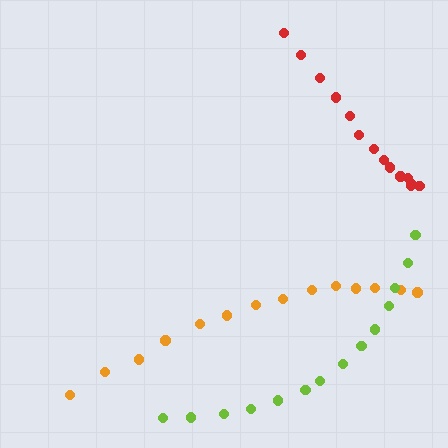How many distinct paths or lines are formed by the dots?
There are 3 distinct paths.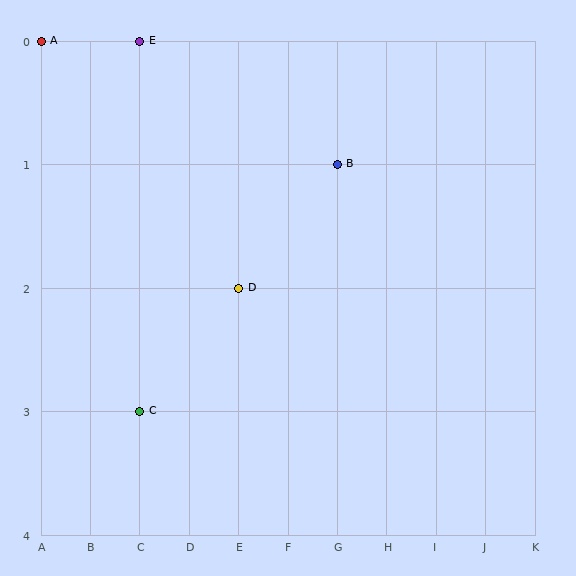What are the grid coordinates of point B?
Point B is at grid coordinates (G, 1).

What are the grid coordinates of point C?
Point C is at grid coordinates (C, 3).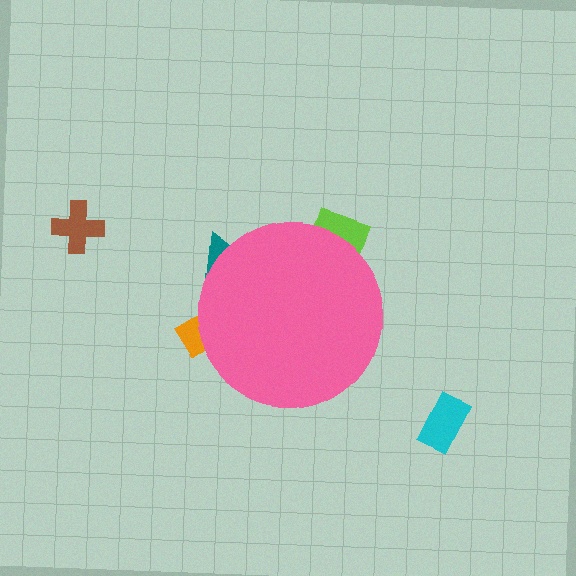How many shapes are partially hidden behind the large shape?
3 shapes are partially hidden.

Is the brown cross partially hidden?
No, the brown cross is fully visible.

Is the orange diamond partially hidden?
Yes, the orange diamond is partially hidden behind the pink circle.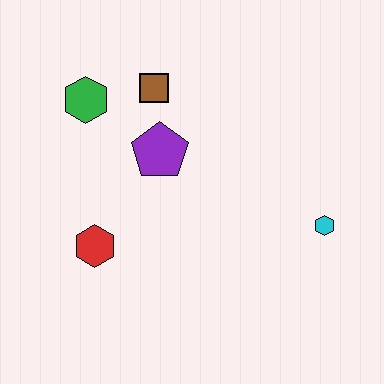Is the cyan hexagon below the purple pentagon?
Yes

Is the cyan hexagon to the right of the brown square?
Yes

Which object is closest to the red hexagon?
The purple pentagon is closest to the red hexagon.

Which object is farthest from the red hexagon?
The cyan hexagon is farthest from the red hexagon.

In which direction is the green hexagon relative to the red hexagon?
The green hexagon is above the red hexagon.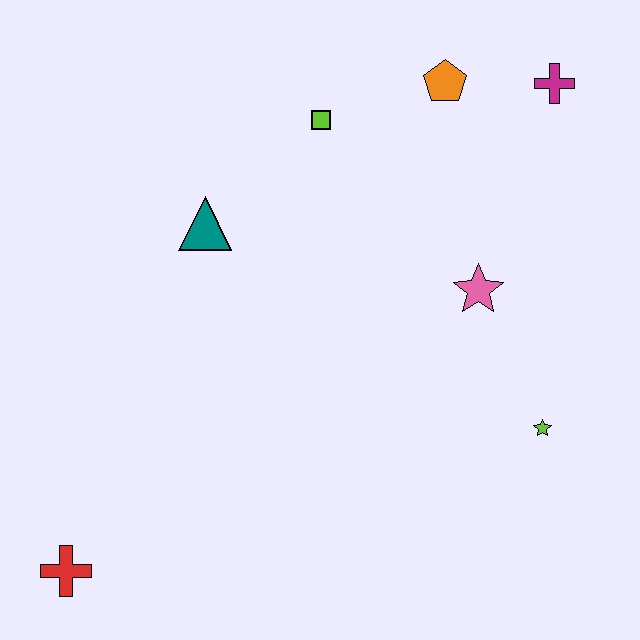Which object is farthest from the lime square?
The red cross is farthest from the lime square.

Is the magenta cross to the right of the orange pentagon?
Yes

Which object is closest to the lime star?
The pink star is closest to the lime star.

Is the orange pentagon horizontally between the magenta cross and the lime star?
No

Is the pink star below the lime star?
No